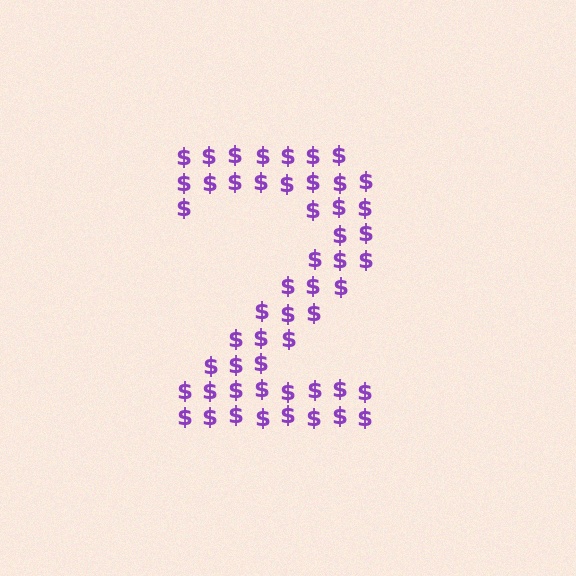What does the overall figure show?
The overall figure shows the digit 2.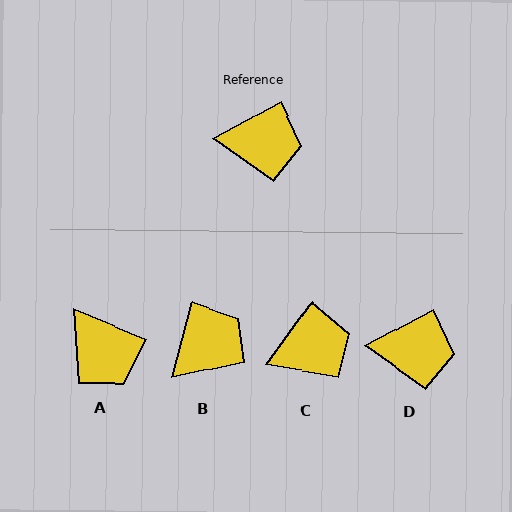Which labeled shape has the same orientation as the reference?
D.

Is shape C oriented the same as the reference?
No, it is off by about 26 degrees.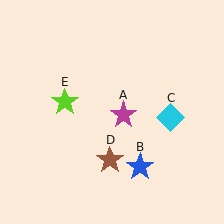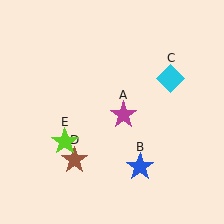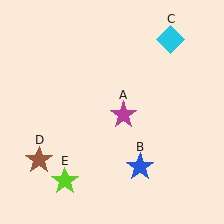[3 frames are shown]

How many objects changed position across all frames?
3 objects changed position: cyan diamond (object C), brown star (object D), lime star (object E).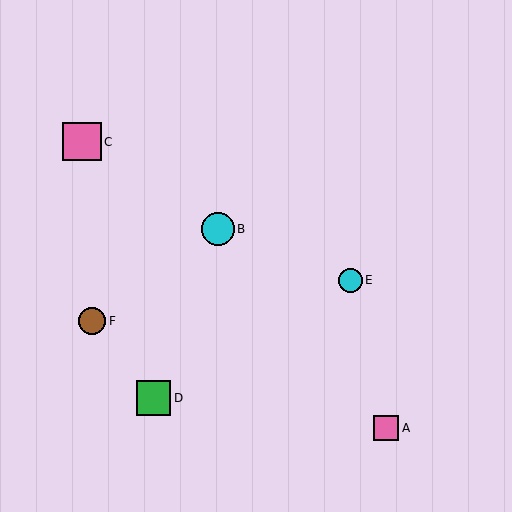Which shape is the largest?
The pink square (labeled C) is the largest.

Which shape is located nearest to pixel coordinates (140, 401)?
The green square (labeled D) at (154, 398) is nearest to that location.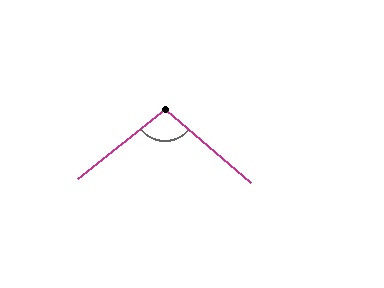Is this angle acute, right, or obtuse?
It is obtuse.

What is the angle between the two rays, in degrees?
Approximately 101 degrees.